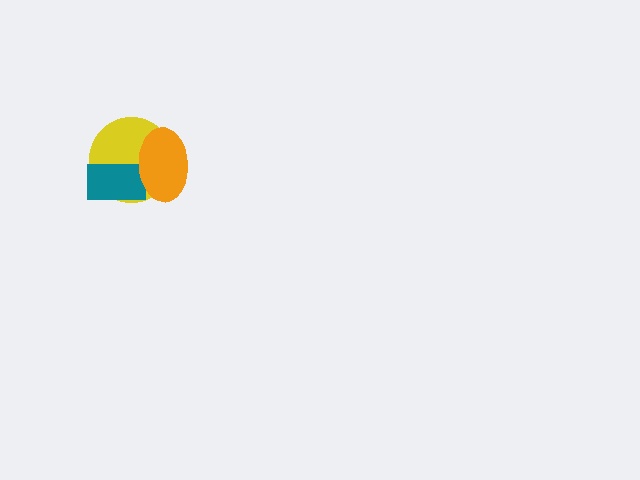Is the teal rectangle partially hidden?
Yes, it is partially covered by another shape.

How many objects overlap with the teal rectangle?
2 objects overlap with the teal rectangle.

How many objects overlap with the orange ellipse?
2 objects overlap with the orange ellipse.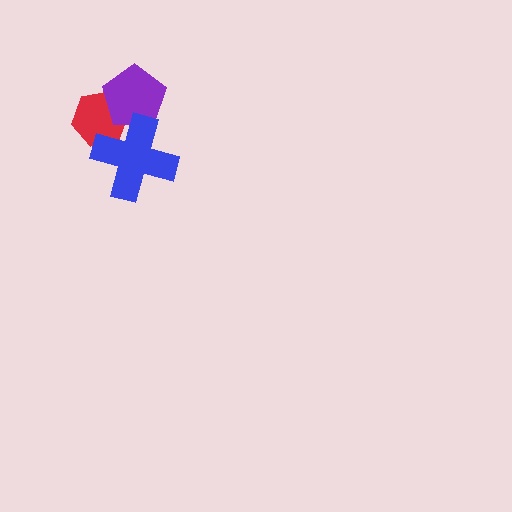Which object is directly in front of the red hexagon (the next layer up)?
The purple pentagon is directly in front of the red hexagon.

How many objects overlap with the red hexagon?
2 objects overlap with the red hexagon.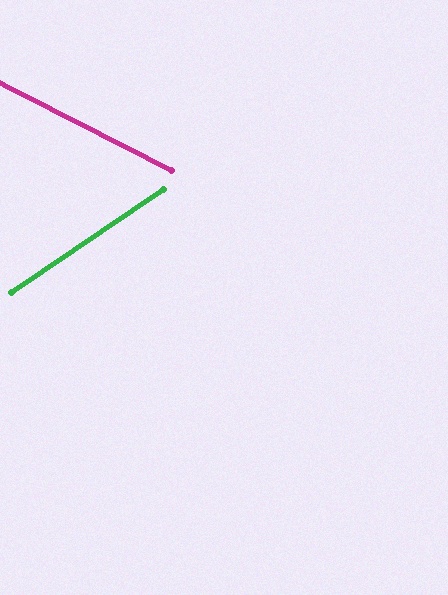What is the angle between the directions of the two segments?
Approximately 61 degrees.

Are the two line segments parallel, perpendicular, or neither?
Neither parallel nor perpendicular — they differ by about 61°.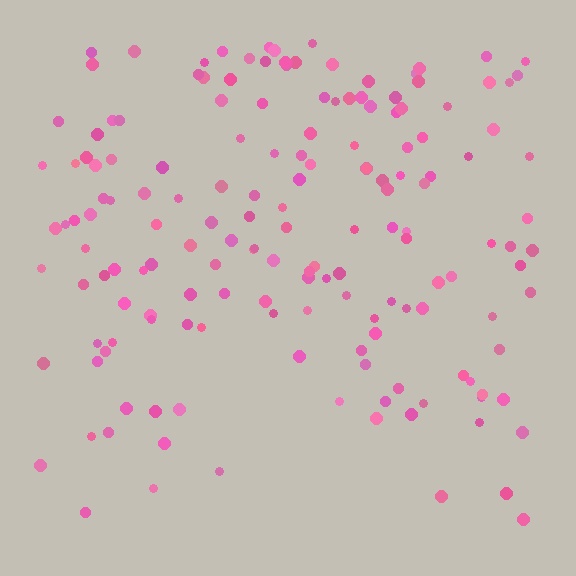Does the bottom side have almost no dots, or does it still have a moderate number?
Still a moderate number, just noticeably fewer than the top.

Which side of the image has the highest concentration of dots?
The top.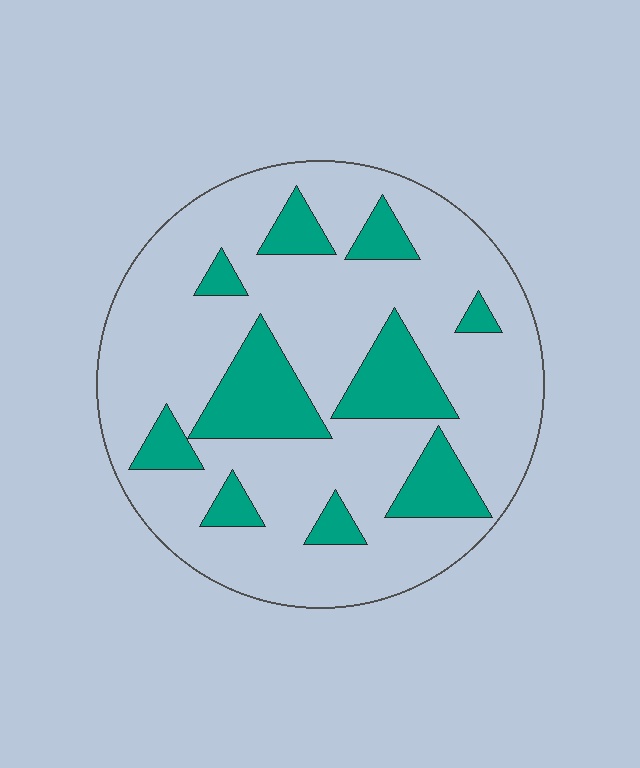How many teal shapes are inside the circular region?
10.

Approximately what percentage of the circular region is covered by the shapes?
Approximately 25%.